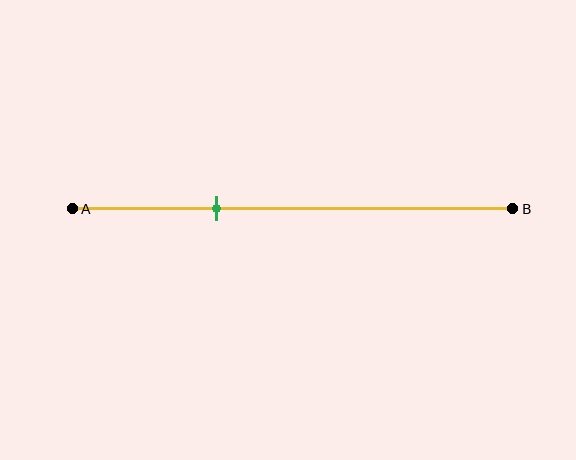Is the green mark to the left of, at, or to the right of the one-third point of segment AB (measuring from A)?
The green mark is approximately at the one-third point of segment AB.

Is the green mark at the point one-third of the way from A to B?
Yes, the mark is approximately at the one-third point.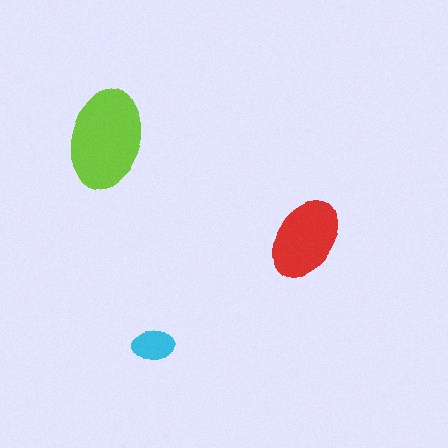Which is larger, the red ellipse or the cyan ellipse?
The red one.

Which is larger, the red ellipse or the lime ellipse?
The lime one.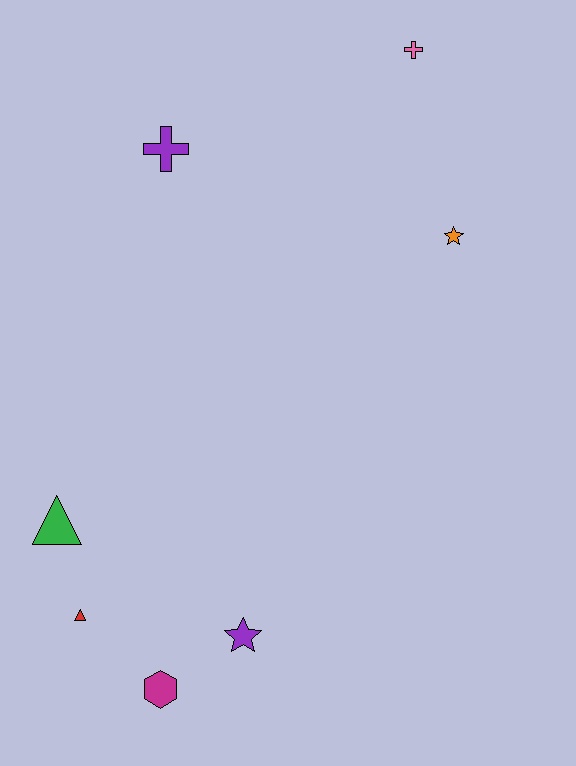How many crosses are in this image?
There are 2 crosses.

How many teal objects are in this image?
There are no teal objects.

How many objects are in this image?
There are 7 objects.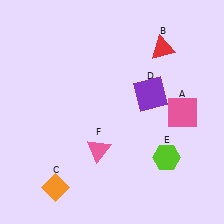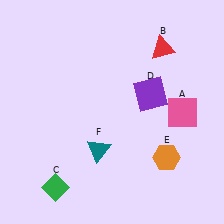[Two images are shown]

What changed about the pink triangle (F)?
In Image 1, F is pink. In Image 2, it changed to teal.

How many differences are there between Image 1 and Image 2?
There are 3 differences between the two images.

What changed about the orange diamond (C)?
In Image 1, C is orange. In Image 2, it changed to green.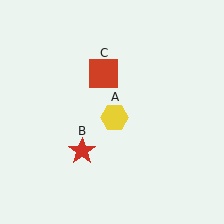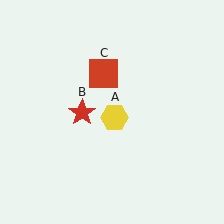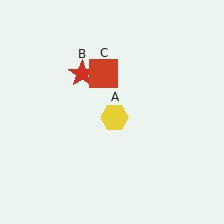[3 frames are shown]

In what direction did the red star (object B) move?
The red star (object B) moved up.